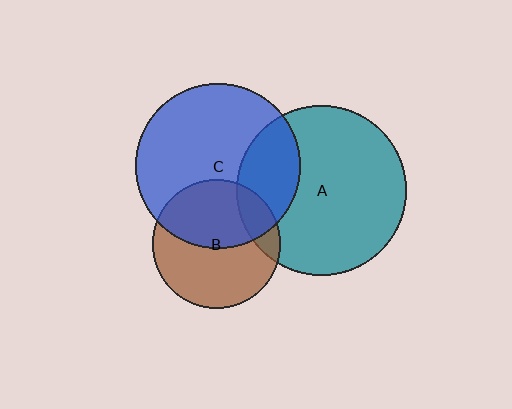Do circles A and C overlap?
Yes.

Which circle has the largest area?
Circle A (teal).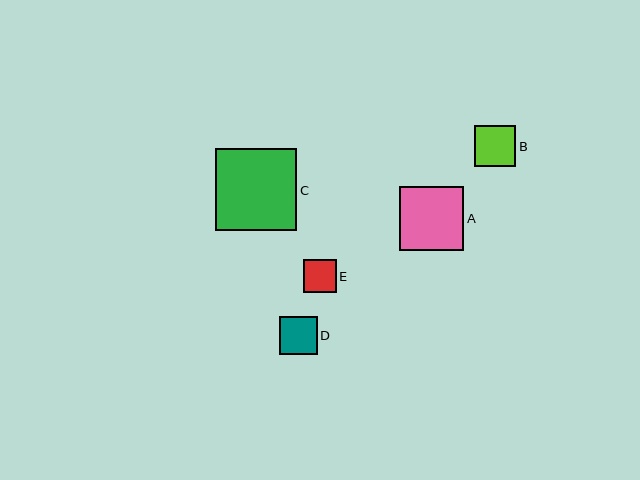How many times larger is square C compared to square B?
Square C is approximately 2.0 times the size of square B.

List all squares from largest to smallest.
From largest to smallest: C, A, B, D, E.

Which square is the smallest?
Square E is the smallest with a size of approximately 33 pixels.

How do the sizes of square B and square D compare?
Square B and square D are approximately the same size.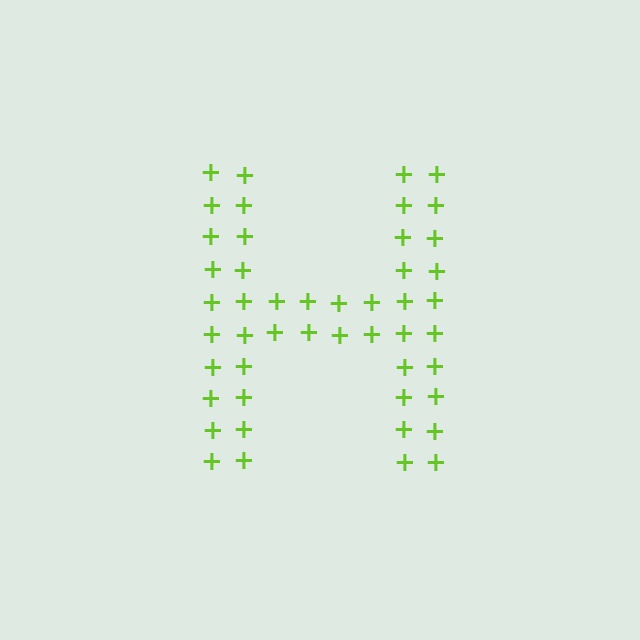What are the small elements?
The small elements are plus signs.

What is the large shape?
The large shape is the letter H.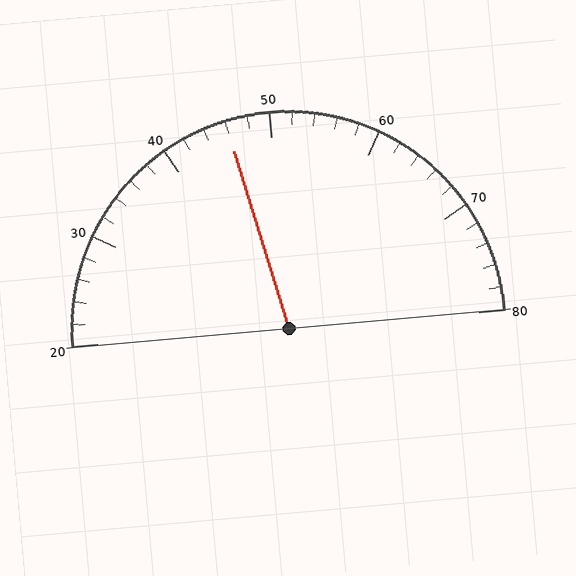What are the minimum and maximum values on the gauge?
The gauge ranges from 20 to 80.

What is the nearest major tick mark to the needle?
The nearest major tick mark is 50.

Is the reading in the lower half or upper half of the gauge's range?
The reading is in the lower half of the range (20 to 80).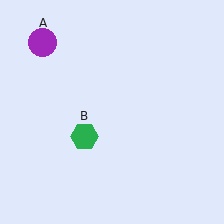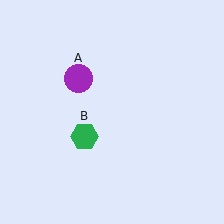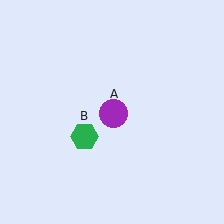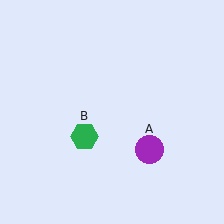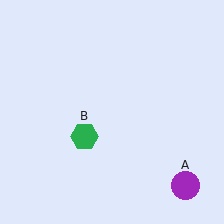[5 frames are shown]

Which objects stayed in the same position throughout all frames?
Green hexagon (object B) remained stationary.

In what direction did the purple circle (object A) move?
The purple circle (object A) moved down and to the right.